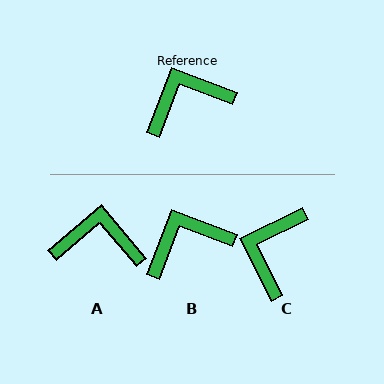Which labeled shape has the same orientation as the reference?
B.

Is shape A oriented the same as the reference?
No, it is off by about 28 degrees.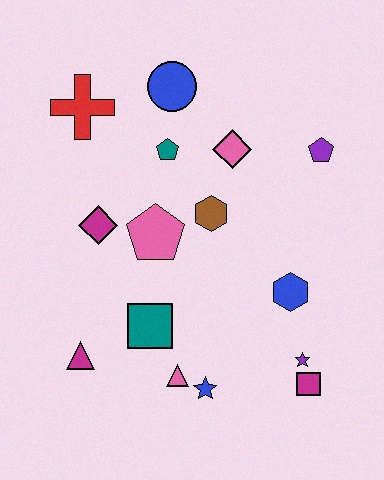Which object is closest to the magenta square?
The purple star is closest to the magenta square.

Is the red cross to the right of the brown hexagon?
No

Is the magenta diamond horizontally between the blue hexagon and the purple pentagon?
No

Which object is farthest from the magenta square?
The red cross is farthest from the magenta square.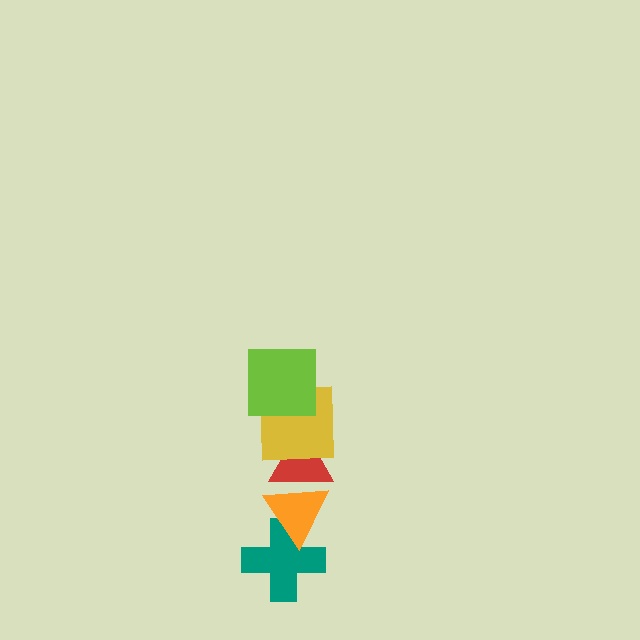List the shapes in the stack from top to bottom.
From top to bottom: the lime square, the yellow square, the red triangle, the orange triangle, the teal cross.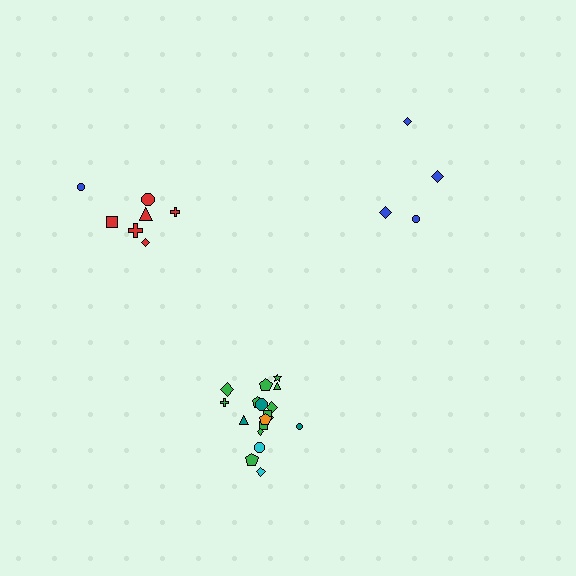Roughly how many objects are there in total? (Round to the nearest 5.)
Roughly 30 objects in total.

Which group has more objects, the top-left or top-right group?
The top-left group.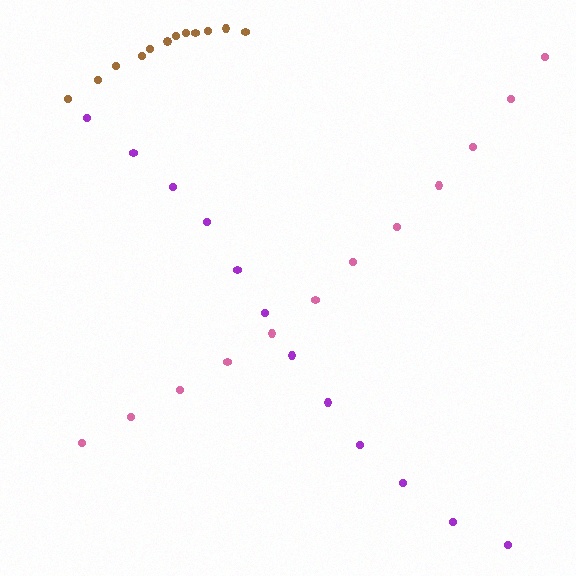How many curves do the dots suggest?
There are 3 distinct paths.